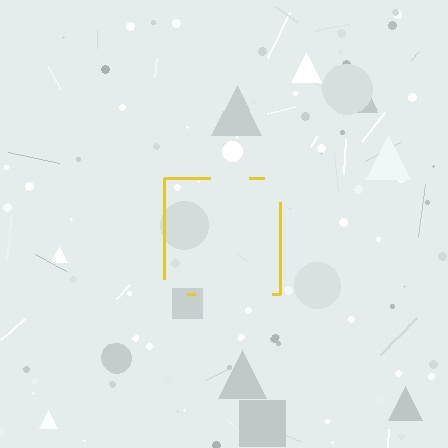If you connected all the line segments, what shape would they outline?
They would outline a square.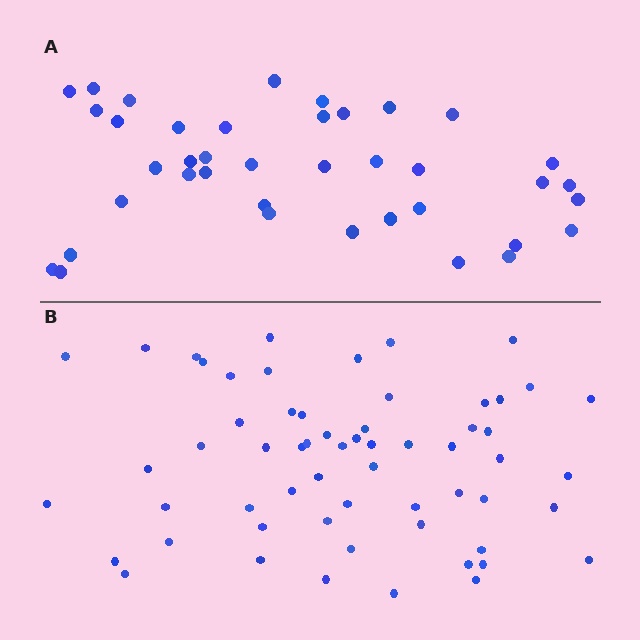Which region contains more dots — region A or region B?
Region B (the bottom region) has more dots.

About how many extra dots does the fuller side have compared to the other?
Region B has approximately 20 more dots than region A.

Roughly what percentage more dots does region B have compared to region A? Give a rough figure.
About 55% more.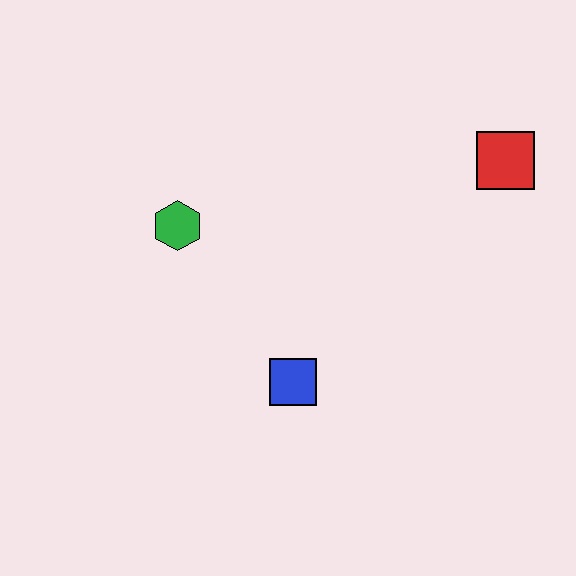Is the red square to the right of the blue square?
Yes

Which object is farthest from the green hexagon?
The red square is farthest from the green hexagon.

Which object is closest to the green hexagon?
The blue square is closest to the green hexagon.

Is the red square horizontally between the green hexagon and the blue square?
No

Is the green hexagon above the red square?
No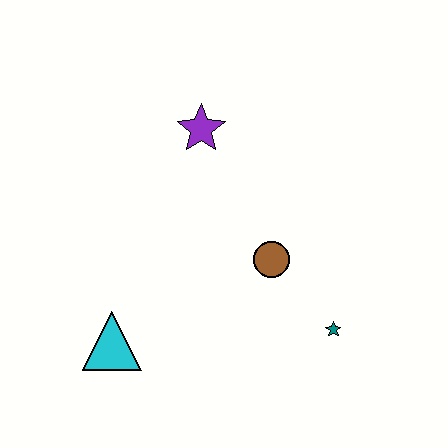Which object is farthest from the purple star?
The teal star is farthest from the purple star.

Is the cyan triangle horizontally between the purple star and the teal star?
No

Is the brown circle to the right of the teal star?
No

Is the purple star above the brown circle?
Yes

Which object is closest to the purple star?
The brown circle is closest to the purple star.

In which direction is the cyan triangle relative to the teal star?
The cyan triangle is to the left of the teal star.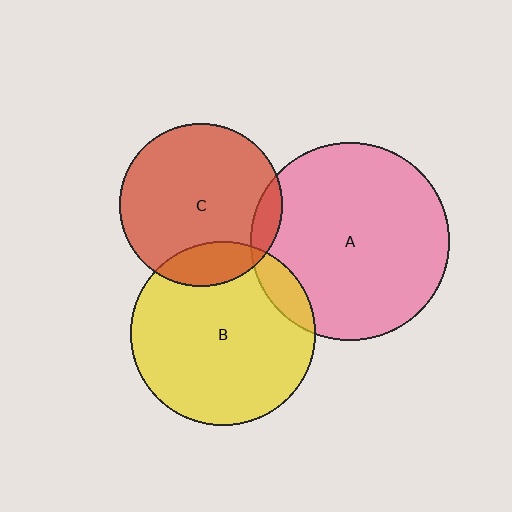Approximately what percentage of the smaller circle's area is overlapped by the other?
Approximately 15%.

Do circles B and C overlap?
Yes.